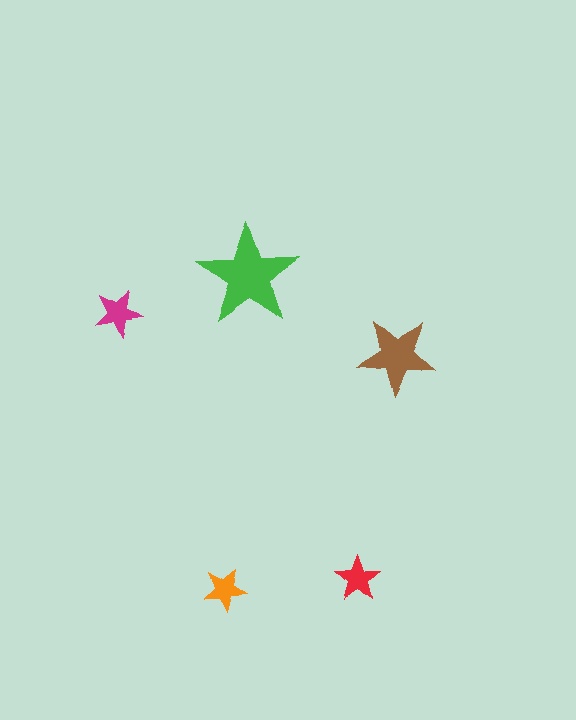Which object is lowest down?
The orange star is bottommost.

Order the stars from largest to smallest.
the green one, the brown one, the magenta one, the red one, the orange one.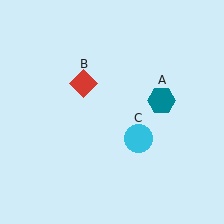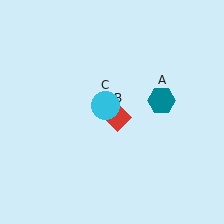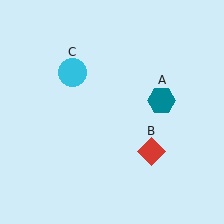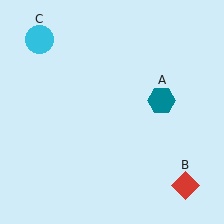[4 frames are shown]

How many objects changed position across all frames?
2 objects changed position: red diamond (object B), cyan circle (object C).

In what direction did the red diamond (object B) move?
The red diamond (object B) moved down and to the right.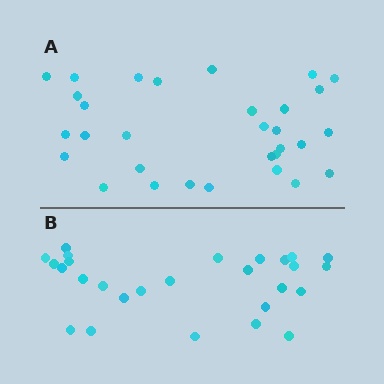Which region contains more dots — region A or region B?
Region A (the top region) has more dots.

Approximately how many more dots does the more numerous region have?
Region A has about 4 more dots than region B.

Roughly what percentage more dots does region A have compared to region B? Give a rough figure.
About 15% more.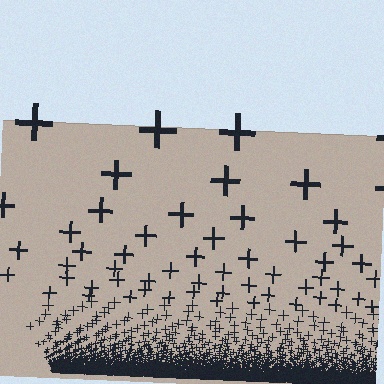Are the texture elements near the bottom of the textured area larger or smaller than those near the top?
Smaller. The gradient is inverted — elements near the bottom are smaller and denser.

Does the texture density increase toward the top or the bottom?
Density increases toward the bottom.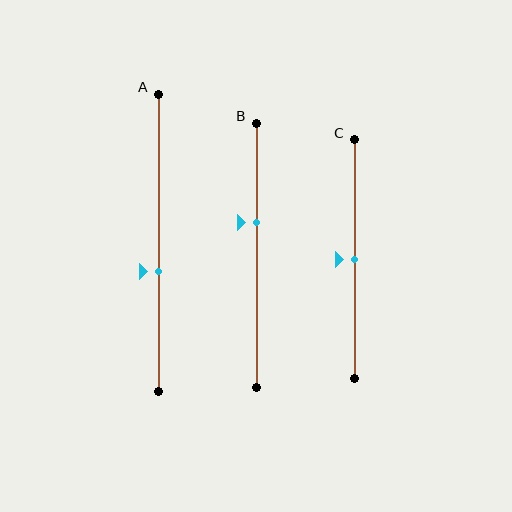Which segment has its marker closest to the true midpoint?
Segment C has its marker closest to the true midpoint.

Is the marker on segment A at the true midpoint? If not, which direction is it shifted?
No, the marker on segment A is shifted downward by about 10% of the segment length.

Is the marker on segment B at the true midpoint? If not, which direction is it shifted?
No, the marker on segment B is shifted upward by about 12% of the segment length.